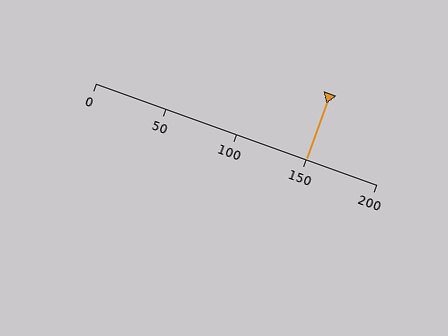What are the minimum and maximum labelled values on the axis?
The axis runs from 0 to 200.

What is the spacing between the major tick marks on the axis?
The major ticks are spaced 50 apart.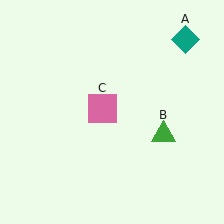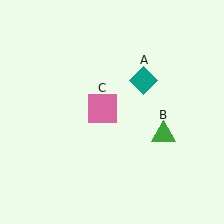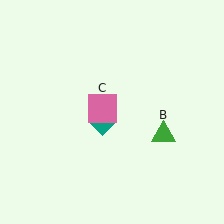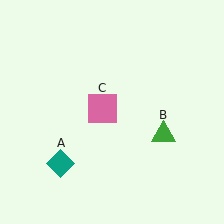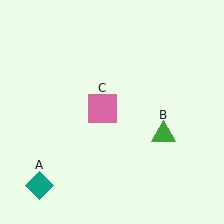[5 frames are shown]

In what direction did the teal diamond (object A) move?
The teal diamond (object A) moved down and to the left.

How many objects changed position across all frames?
1 object changed position: teal diamond (object A).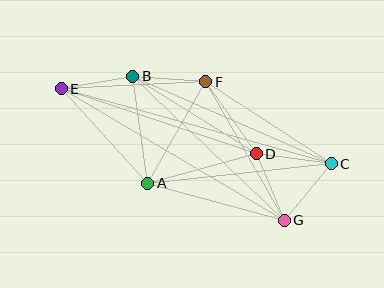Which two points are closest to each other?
Points D and G are closest to each other.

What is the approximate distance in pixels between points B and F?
The distance between B and F is approximately 73 pixels.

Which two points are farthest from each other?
Points C and E are farthest from each other.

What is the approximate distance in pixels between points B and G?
The distance between B and G is approximately 209 pixels.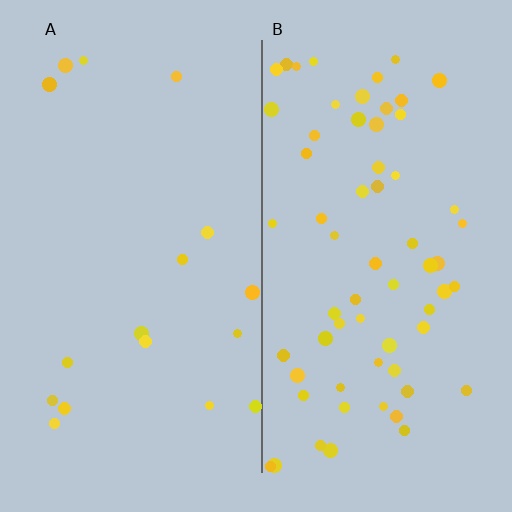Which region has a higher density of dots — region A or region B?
B (the right).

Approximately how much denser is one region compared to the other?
Approximately 3.8× — region B over region A.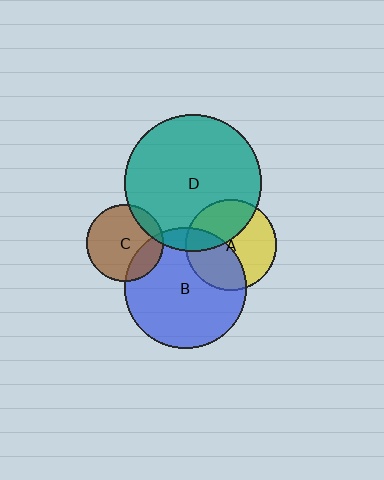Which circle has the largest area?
Circle D (teal).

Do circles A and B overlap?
Yes.